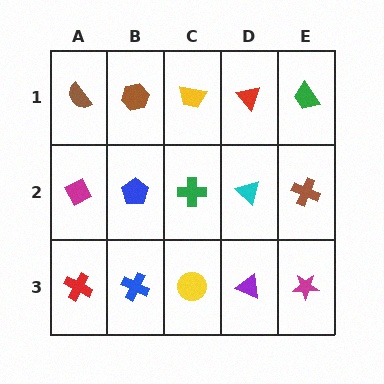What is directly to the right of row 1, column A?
A brown hexagon.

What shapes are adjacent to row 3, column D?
A cyan triangle (row 2, column D), a yellow circle (row 3, column C), a magenta star (row 3, column E).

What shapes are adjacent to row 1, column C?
A green cross (row 2, column C), a brown hexagon (row 1, column B), a red triangle (row 1, column D).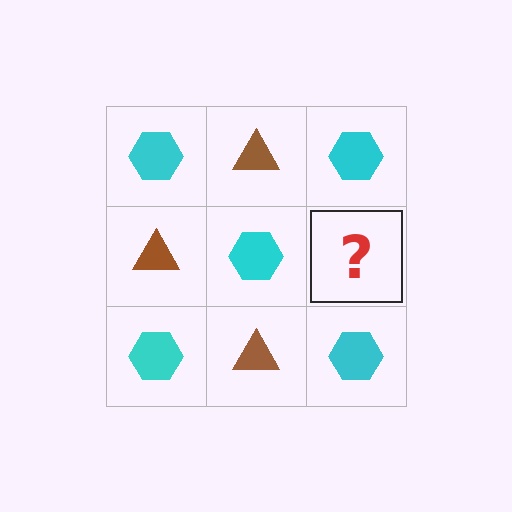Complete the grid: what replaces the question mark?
The question mark should be replaced with a brown triangle.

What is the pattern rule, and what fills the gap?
The rule is that it alternates cyan hexagon and brown triangle in a checkerboard pattern. The gap should be filled with a brown triangle.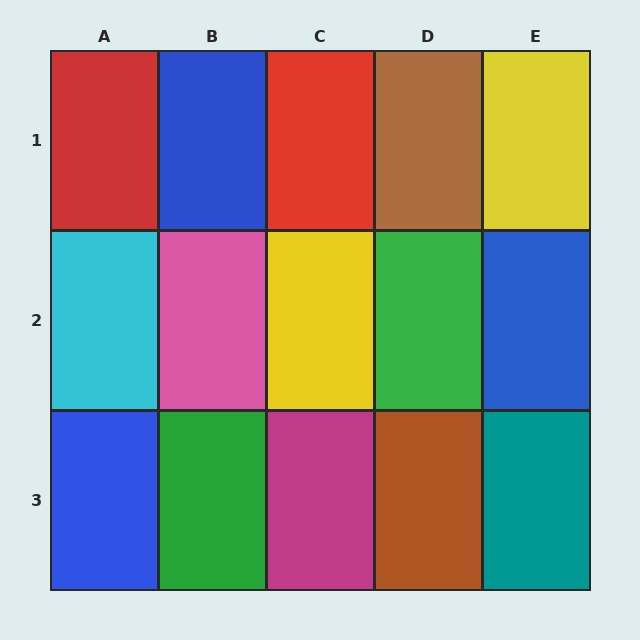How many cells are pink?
1 cell is pink.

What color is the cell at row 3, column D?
Brown.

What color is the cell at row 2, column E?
Blue.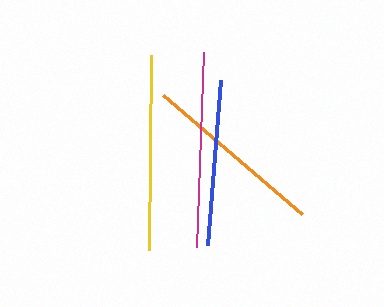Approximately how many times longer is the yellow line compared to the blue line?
The yellow line is approximately 1.2 times the length of the blue line.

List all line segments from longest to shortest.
From longest to shortest: yellow, magenta, orange, blue.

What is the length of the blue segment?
The blue segment is approximately 166 pixels long.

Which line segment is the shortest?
The blue line is the shortest at approximately 166 pixels.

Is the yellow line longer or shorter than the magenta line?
The yellow line is longer than the magenta line.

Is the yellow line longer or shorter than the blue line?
The yellow line is longer than the blue line.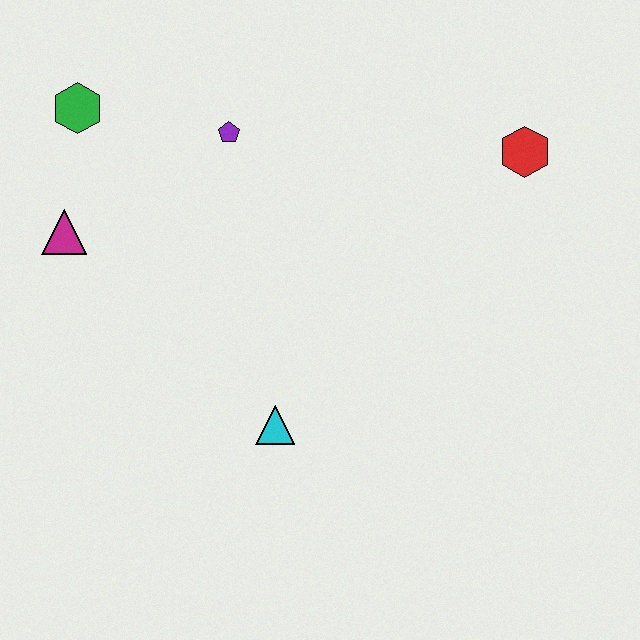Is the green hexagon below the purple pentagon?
No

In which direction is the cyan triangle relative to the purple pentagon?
The cyan triangle is below the purple pentagon.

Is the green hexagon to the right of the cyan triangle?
No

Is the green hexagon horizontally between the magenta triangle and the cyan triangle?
Yes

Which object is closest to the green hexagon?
The magenta triangle is closest to the green hexagon.